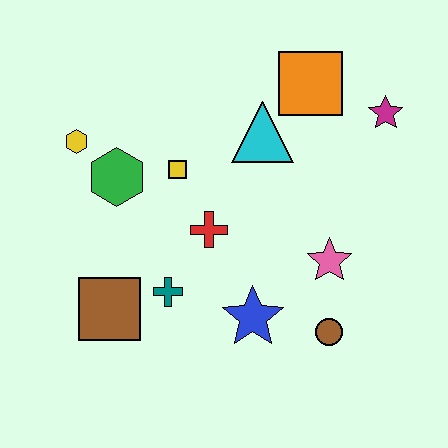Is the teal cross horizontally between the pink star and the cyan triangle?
No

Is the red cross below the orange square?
Yes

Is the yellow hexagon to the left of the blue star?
Yes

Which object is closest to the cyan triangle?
The orange square is closest to the cyan triangle.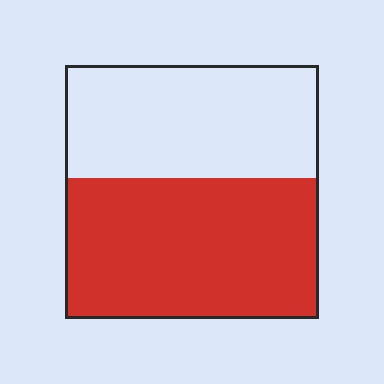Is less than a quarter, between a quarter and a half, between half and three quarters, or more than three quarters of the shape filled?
Between half and three quarters.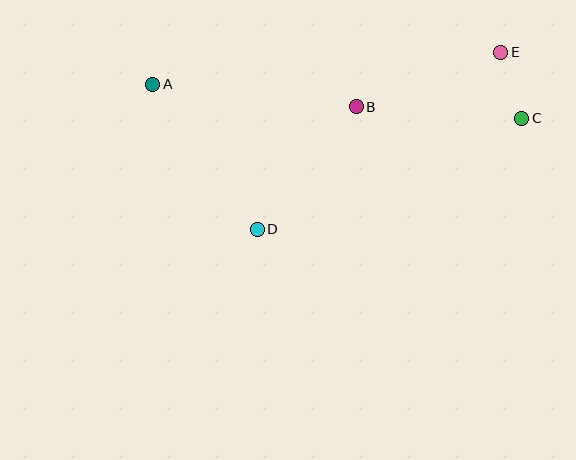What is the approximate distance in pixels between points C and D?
The distance between C and D is approximately 287 pixels.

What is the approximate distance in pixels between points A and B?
The distance between A and B is approximately 205 pixels.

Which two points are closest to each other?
Points C and E are closest to each other.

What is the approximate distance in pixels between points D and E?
The distance between D and E is approximately 301 pixels.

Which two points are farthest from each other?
Points A and C are farthest from each other.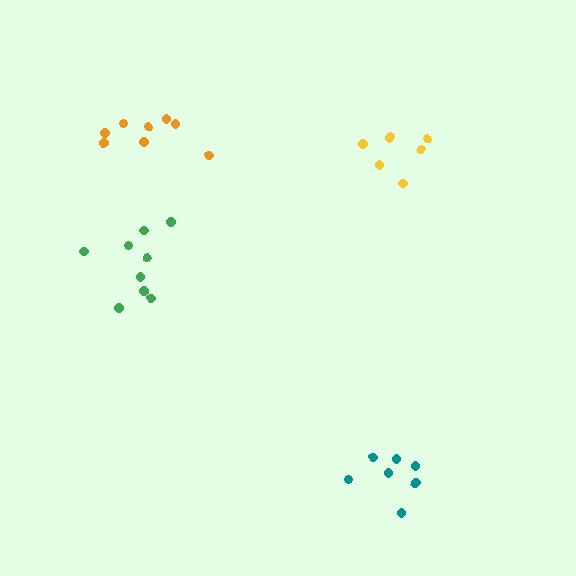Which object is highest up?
The orange cluster is topmost.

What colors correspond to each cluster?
The clusters are colored: teal, orange, yellow, green.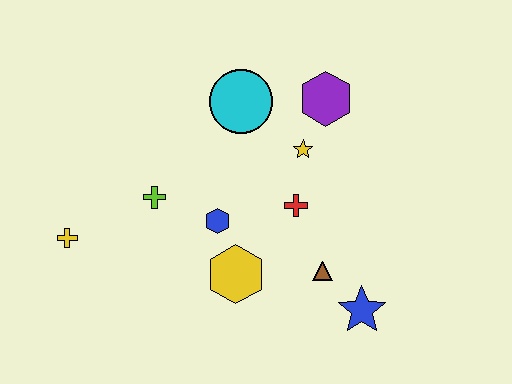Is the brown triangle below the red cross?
Yes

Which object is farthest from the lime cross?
The blue star is farthest from the lime cross.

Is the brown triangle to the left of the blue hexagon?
No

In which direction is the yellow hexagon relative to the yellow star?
The yellow hexagon is below the yellow star.